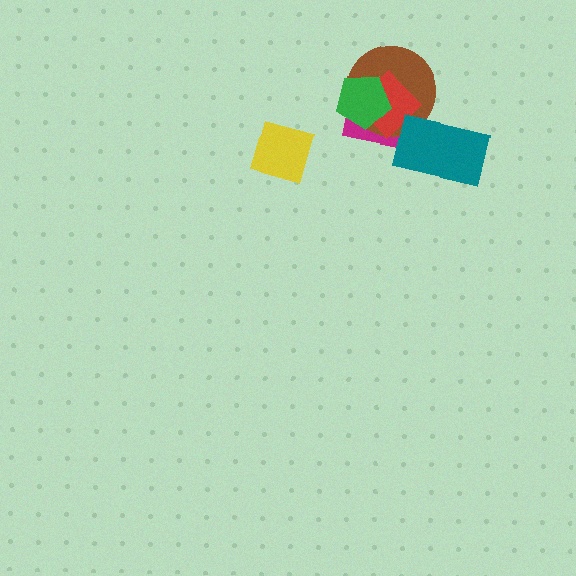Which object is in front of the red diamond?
The green pentagon is in front of the red diamond.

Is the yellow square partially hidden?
No, no other shape covers it.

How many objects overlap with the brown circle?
4 objects overlap with the brown circle.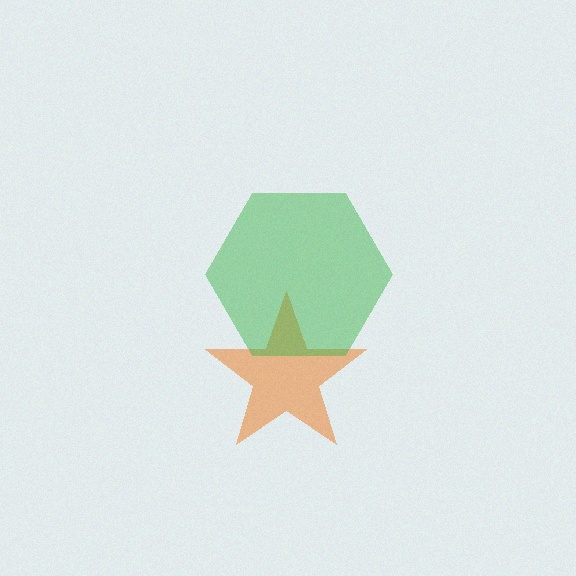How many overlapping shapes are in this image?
There are 2 overlapping shapes in the image.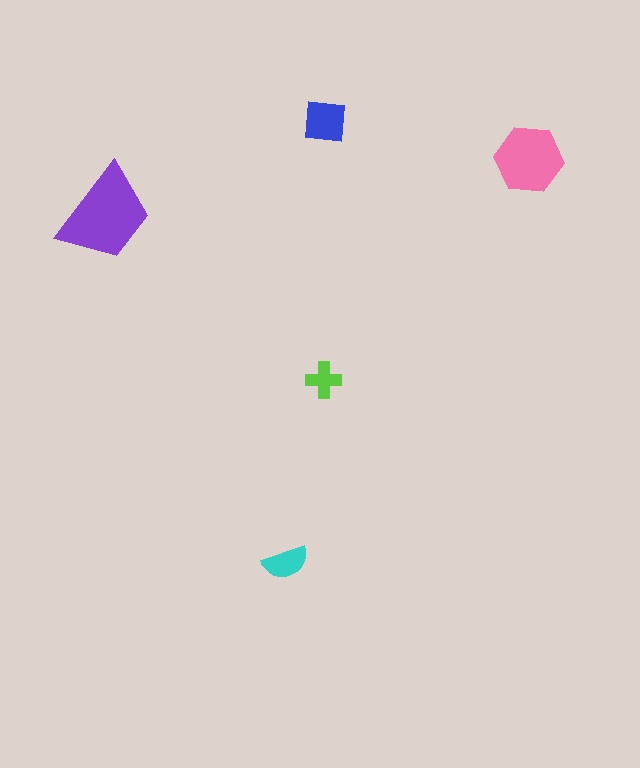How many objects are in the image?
There are 5 objects in the image.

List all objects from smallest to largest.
The lime cross, the cyan semicircle, the blue square, the pink hexagon, the purple trapezoid.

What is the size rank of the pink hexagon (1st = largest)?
2nd.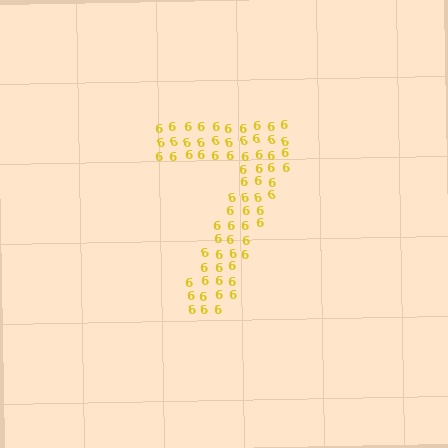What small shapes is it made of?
It is made of small digit 6's.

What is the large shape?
The large shape is the digit 7.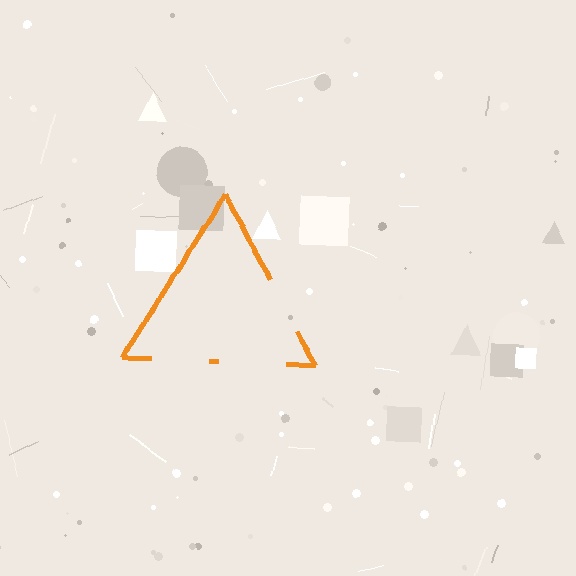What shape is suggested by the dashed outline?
The dashed outline suggests a triangle.